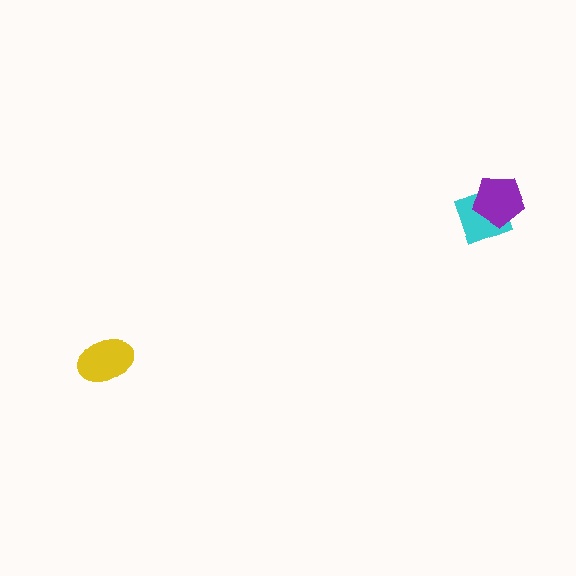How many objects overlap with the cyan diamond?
1 object overlaps with the cyan diamond.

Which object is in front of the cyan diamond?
The purple pentagon is in front of the cyan diamond.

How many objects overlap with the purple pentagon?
1 object overlaps with the purple pentagon.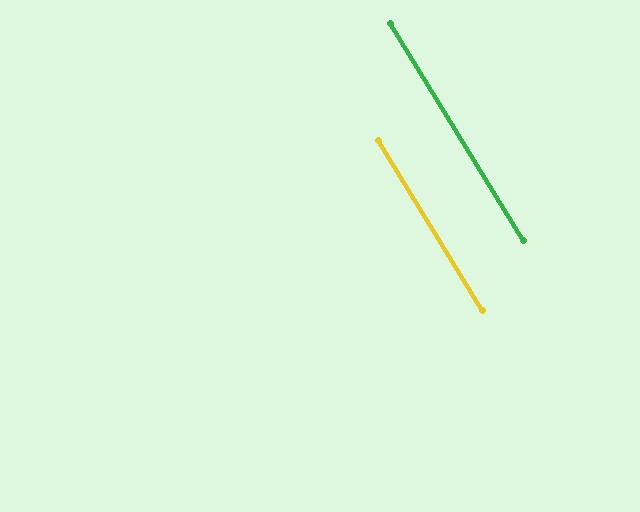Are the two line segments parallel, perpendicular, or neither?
Parallel — their directions differ by only 0.1°.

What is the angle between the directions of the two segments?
Approximately 0 degrees.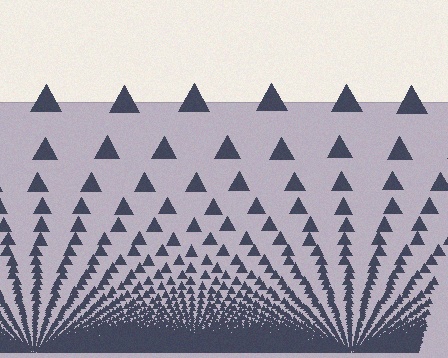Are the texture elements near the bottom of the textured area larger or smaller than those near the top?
Smaller. The gradient is inverted — elements near the bottom are smaller and denser.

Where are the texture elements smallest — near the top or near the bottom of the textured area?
Near the bottom.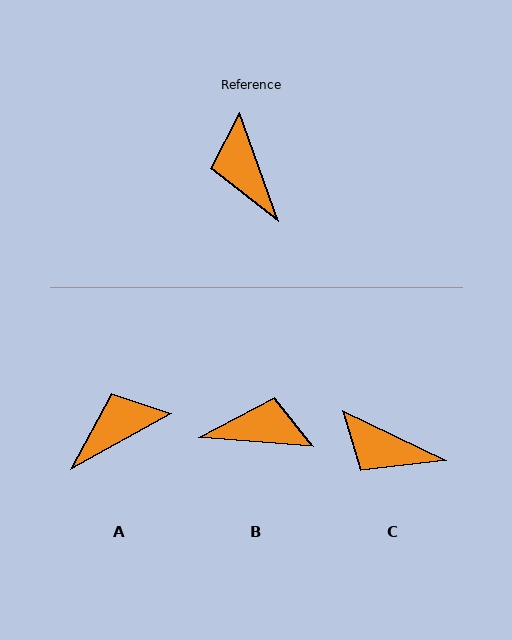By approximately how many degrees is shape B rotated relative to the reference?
Approximately 114 degrees clockwise.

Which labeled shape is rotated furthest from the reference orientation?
B, about 114 degrees away.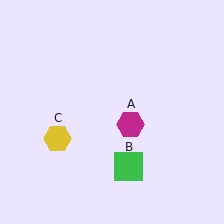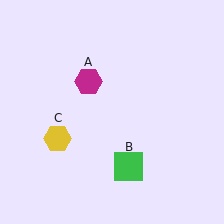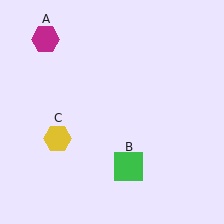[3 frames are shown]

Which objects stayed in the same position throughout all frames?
Green square (object B) and yellow hexagon (object C) remained stationary.